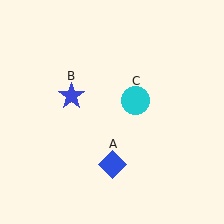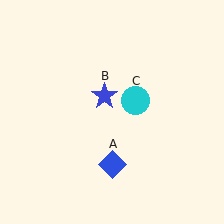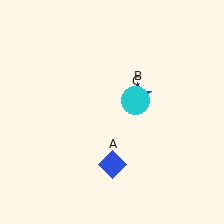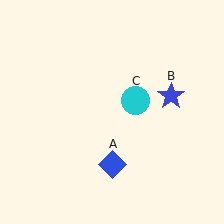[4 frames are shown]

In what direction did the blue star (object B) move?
The blue star (object B) moved right.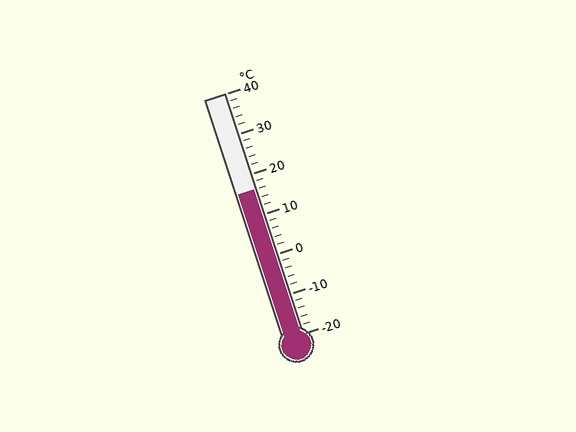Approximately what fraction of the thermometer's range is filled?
The thermometer is filled to approximately 60% of its range.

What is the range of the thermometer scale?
The thermometer scale ranges from -20°C to 40°C.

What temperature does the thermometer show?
The thermometer shows approximately 16°C.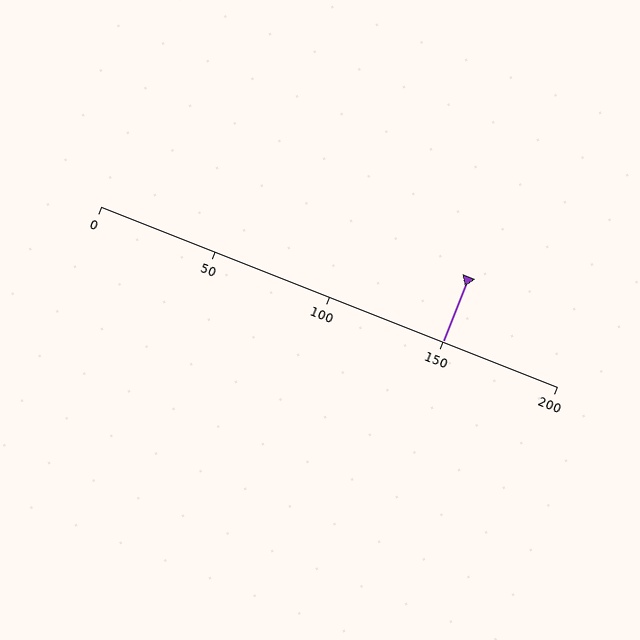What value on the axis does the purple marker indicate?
The marker indicates approximately 150.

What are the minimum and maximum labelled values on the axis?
The axis runs from 0 to 200.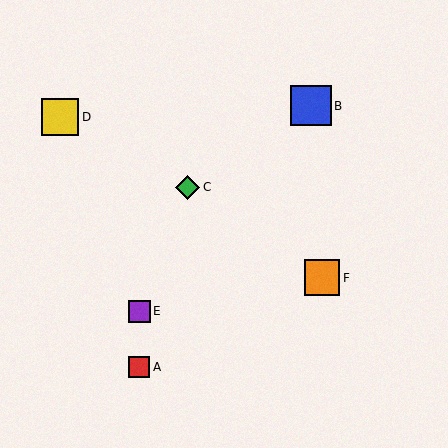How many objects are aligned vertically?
2 objects (A, E) are aligned vertically.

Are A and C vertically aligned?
No, A is at x≈139 and C is at x≈188.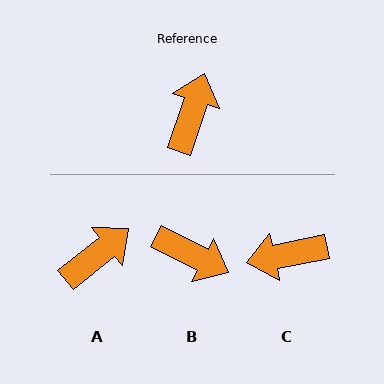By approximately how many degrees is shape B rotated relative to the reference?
Approximately 99 degrees clockwise.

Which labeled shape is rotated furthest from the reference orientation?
C, about 120 degrees away.